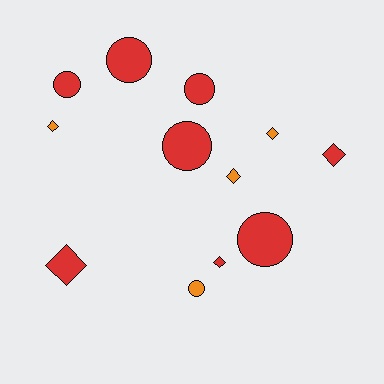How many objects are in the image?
There are 12 objects.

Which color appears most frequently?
Red, with 8 objects.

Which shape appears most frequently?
Diamond, with 6 objects.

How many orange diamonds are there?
There are 3 orange diamonds.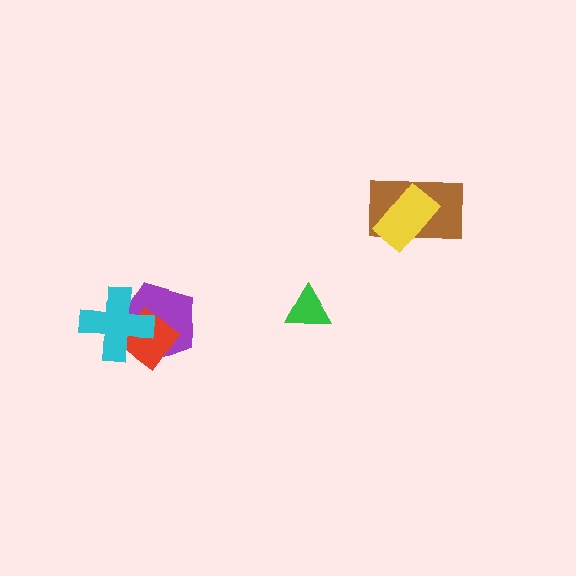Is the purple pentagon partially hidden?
Yes, it is partially covered by another shape.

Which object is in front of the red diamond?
The cyan cross is in front of the red diamond.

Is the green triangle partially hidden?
No, no other shape covers it.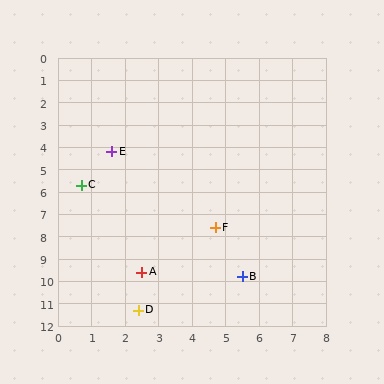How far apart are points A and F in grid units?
Points A and F are about 3.0 grid units apart.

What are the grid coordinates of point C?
Point C is at approximately (0.7, 5.7).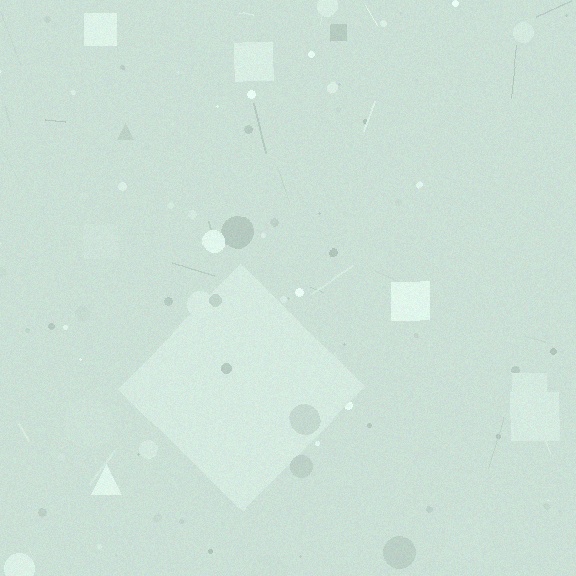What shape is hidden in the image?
A diamond is hidden in the image.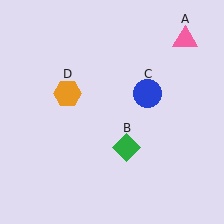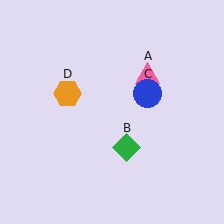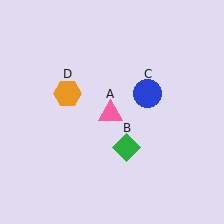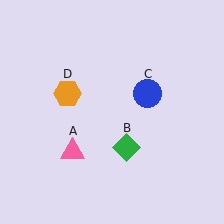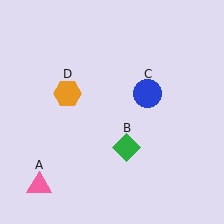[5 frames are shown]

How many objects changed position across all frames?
1 object changed position: pink triangle (object A).